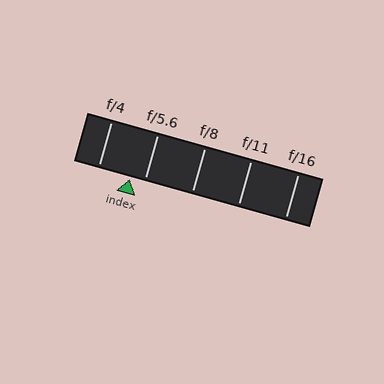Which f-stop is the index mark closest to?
The index mark is closest to f/5.6.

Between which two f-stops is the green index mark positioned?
The index mark is between f/4 and f/5.6.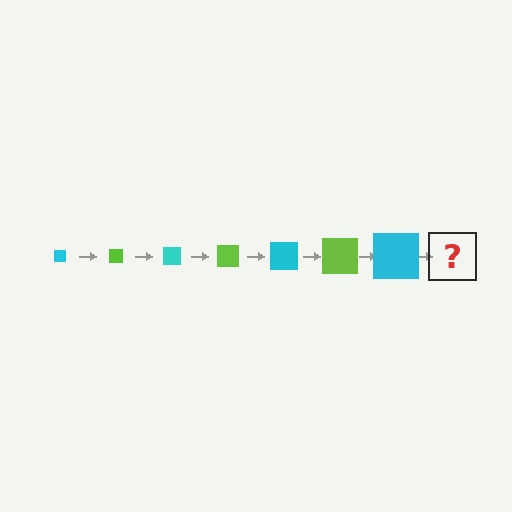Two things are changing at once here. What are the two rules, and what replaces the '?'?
The two rules are that the square grows larger each step and the color cycles through cyan and lime. The '?' should be a lime square, larger than the previous one.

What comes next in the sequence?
The next element should be a lime square, larger than the previous one.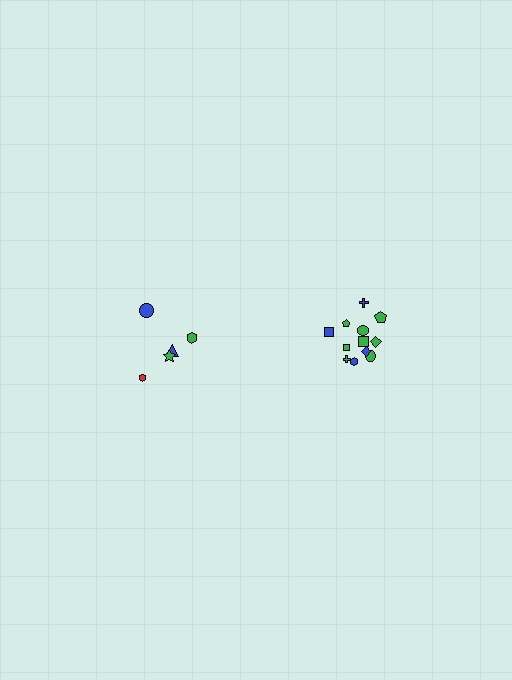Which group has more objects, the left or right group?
The right group.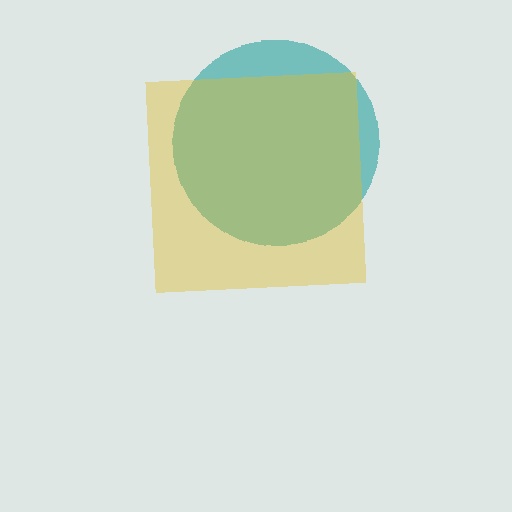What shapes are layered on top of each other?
The layered shapes are: a teal circle, a yellow square.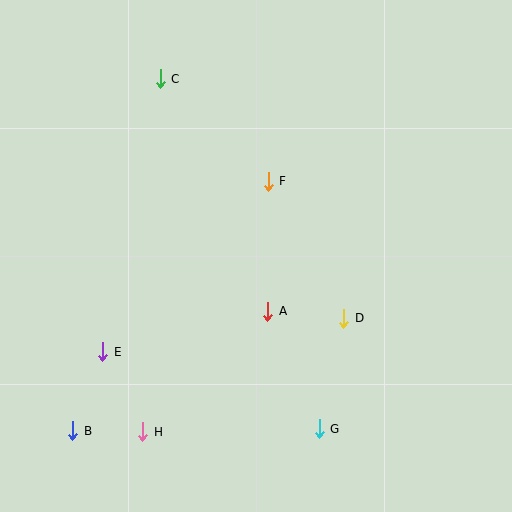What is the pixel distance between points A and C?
The distance between A and C is 256 pixels.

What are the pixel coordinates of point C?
Point C is at (160, 79).